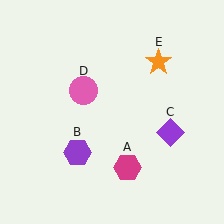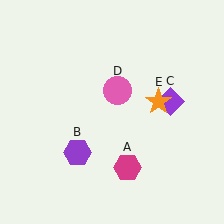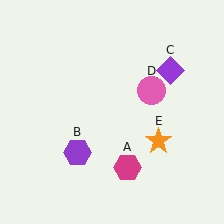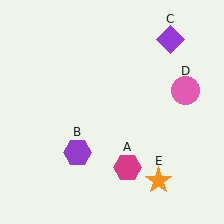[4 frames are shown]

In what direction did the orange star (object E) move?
The orange star (object E) moved down.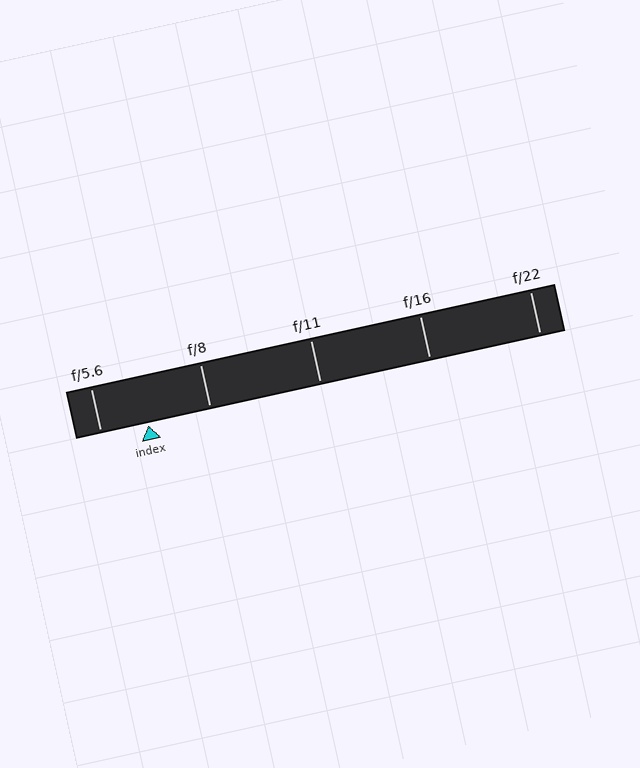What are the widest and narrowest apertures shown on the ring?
The widest aperture shown is f/5.6 and the narrowest is f/22.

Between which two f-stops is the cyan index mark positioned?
The index mark is between f/5.6 and f/8.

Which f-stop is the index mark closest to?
The index mark is closest to f/5.6.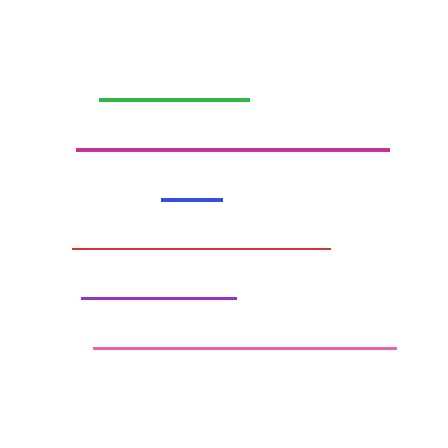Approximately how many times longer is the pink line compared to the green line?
The pink line is approximately 2.0 times the length of the green line.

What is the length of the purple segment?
The purple segment is approximately 155 pixels long.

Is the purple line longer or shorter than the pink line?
The pink line is longer than the purple line.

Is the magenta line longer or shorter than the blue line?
The magenta line is longer than the blue line.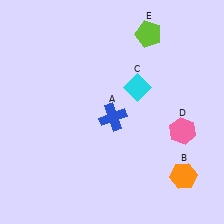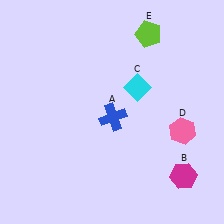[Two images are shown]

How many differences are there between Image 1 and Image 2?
There is 1 difference between the two images.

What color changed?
The hexagon (B) changed from orange in Image 1 to magenta in Image 2.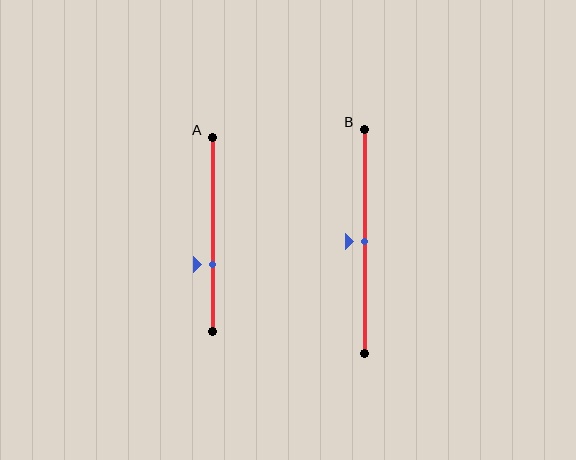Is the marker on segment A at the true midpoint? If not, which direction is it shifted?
No, the marker on segment A is shifted downward by about 15% of the segment length.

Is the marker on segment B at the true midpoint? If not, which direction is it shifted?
Yes, the marker on segment B is at the true midpoint.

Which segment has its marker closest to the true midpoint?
Segment B has its marker closest to the true midpoint.